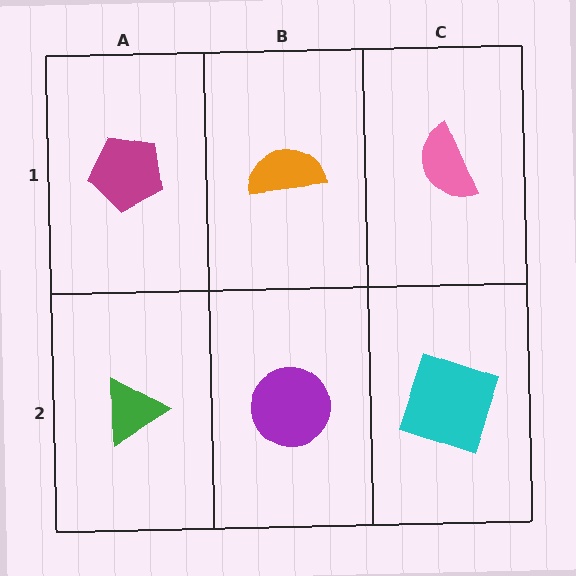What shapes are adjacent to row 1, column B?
A purple circle (row 2, column B), a magenta pentagon (row 1, column A), a pink semicircle (row 1, column C).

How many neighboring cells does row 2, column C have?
2.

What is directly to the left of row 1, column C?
An orange semicircle.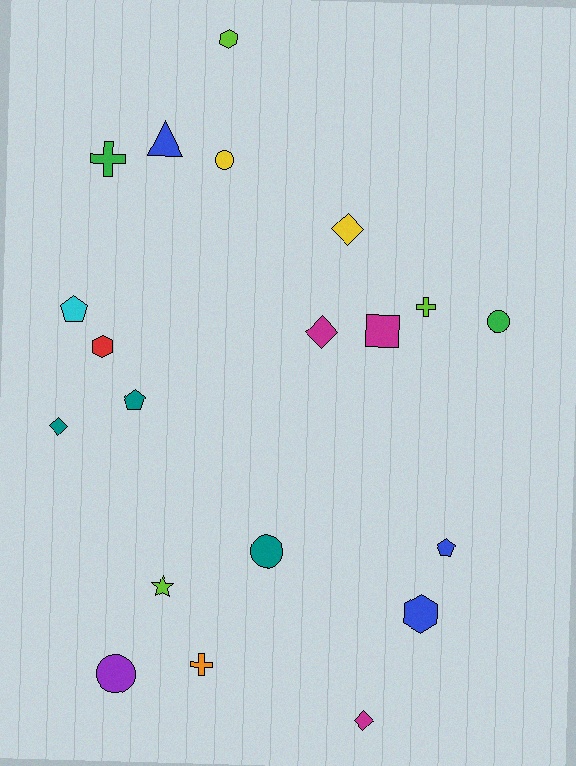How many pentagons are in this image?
There are 3 pentagons.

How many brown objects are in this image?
There are no brown objects.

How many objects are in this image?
There are 20 objects.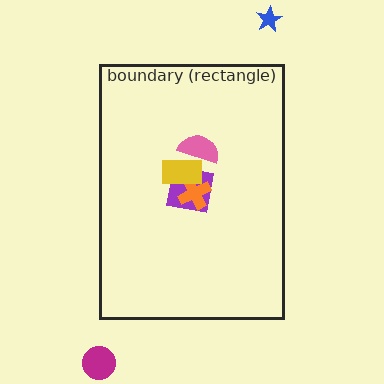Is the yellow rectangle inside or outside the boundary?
Inside.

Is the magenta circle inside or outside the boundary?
Outside.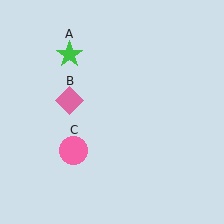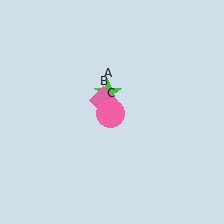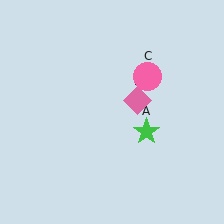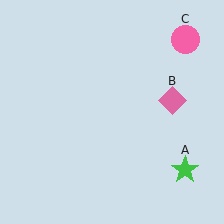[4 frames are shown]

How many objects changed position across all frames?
3 objects changed position: green star (object A), pink diamond (object B), pink circle (object C).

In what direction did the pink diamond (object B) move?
The pink diamond (object B) moved right.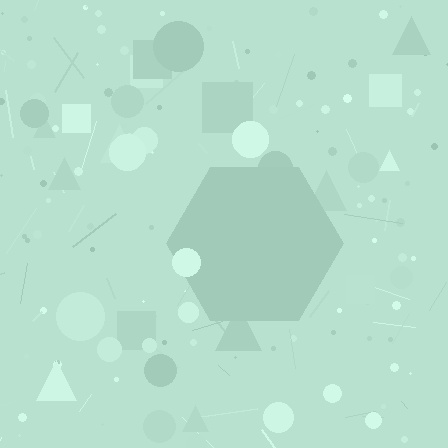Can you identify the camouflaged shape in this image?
The camouflaged shape is a hexagon.